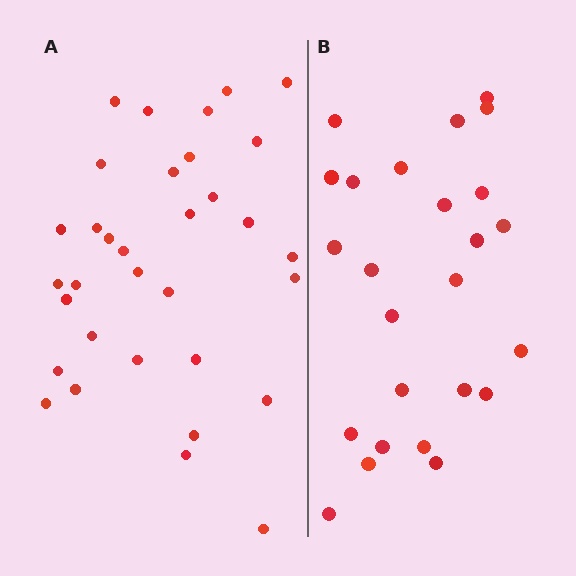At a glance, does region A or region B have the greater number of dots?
Region A (the left region) has more dots.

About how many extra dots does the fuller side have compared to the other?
Region A has roughly 8 or so more dots than region B.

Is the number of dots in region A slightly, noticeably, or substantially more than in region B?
Region A has noticeably more, but not dramatically so. The ratio is roughly 1.3 to 1.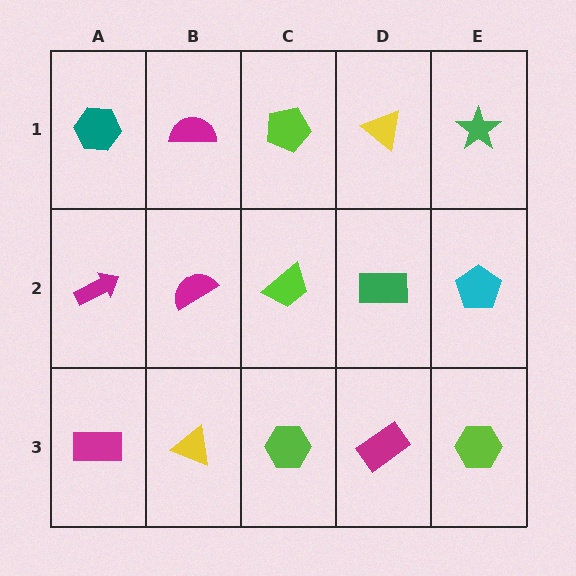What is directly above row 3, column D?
A green rectangle.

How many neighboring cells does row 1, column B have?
3.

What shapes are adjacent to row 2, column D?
A yellow triangle (row 1, column D), a magenta rectangle (row 3, column D), a lime trapezoid (row 2, column C), a cyan pentagon (row 2, column E).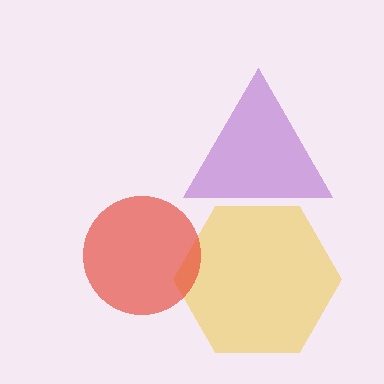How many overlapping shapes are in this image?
There are 3 overlapping shapes in the image.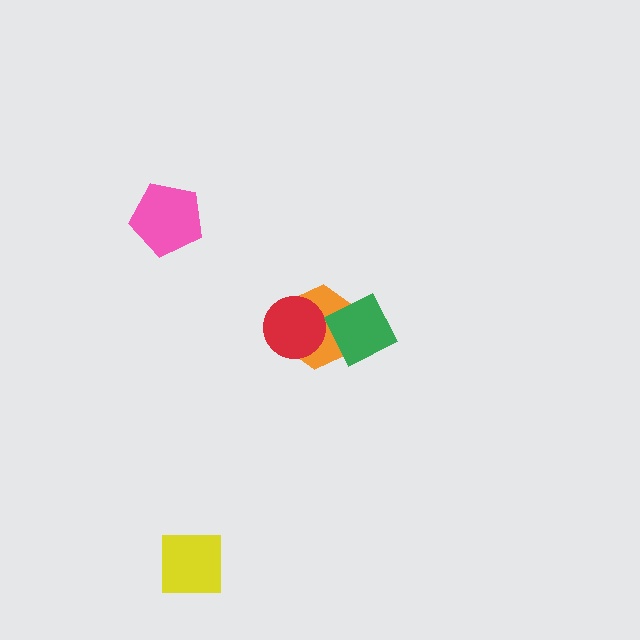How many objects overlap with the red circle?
1 object overlaps with the red circle.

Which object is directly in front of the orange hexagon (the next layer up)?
The red circle is directly in front of the orange hexagon.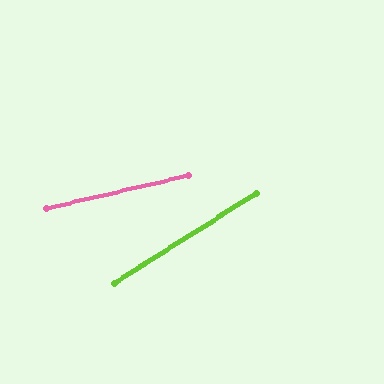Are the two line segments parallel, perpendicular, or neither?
Neither parallel nor perpendicular — they differ by about 19°.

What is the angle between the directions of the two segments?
Approximately 19 degrees.